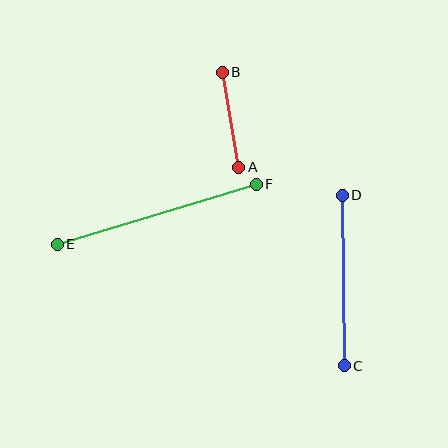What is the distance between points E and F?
The distance is approximately 208 pixels.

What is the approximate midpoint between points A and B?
The midpoint is at approximately (231, 120) pixels.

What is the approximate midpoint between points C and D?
The midpoint is at approximately (343, 281) pixels.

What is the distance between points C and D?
The distance is approximately 170 pixels.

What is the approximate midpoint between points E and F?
The midpoint is at approximately (157, 214) pixels.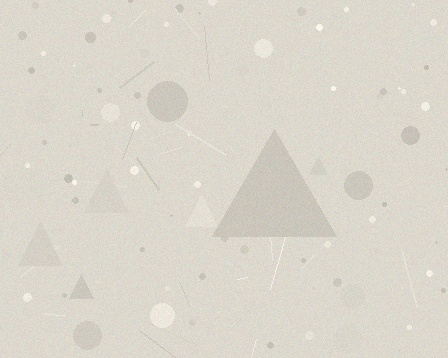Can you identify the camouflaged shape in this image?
The camouflaged shape is a triangle.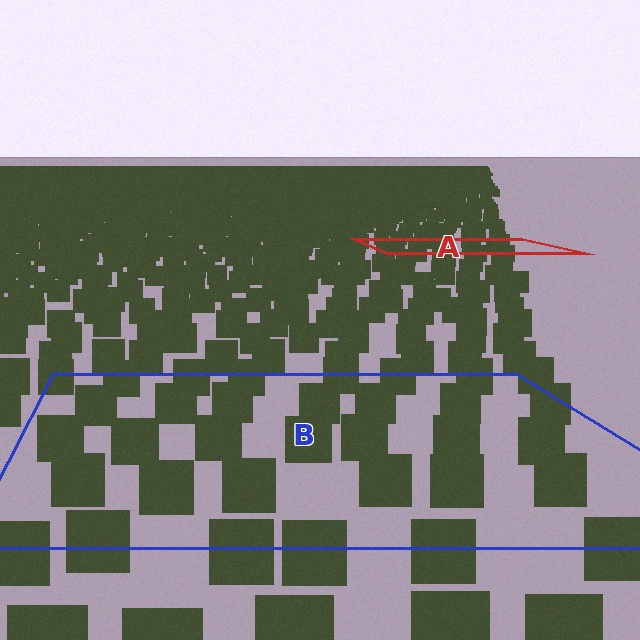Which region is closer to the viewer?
Region B is closer. The texture elements there are larger and more spread out.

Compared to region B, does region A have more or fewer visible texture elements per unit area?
Region A has more texture elements per unit area — they are packed more densely because it is farther away.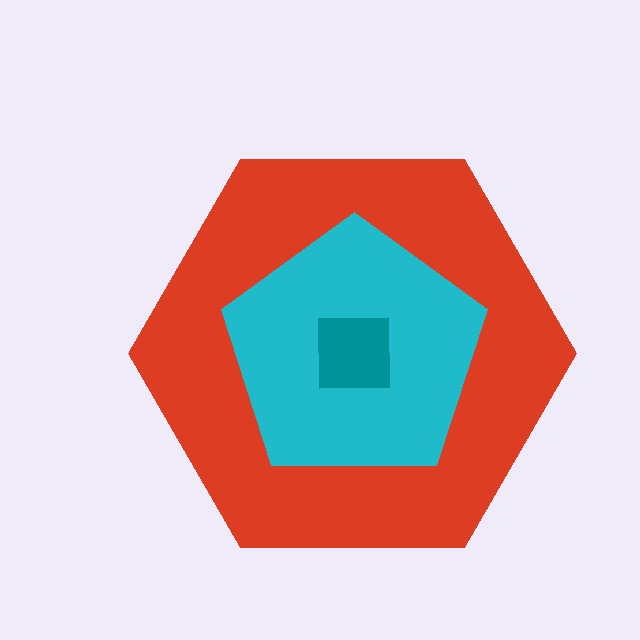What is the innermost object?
The teal square.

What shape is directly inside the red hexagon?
The cyan pentagon.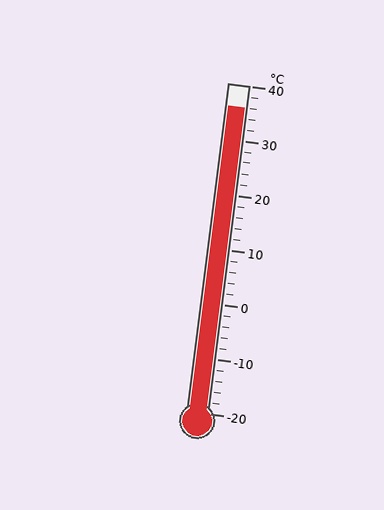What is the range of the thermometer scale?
The thermometer scale ranges from -20°C to 40°C.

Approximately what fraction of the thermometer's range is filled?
The thermometer is filled to approximately 95% of its range.